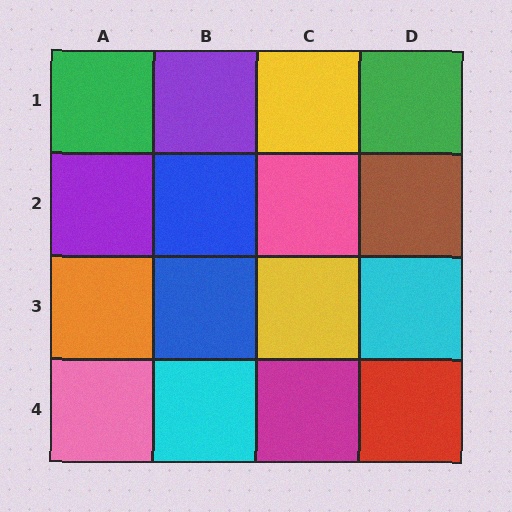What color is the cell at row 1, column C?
Yellow.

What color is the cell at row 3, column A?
Orange.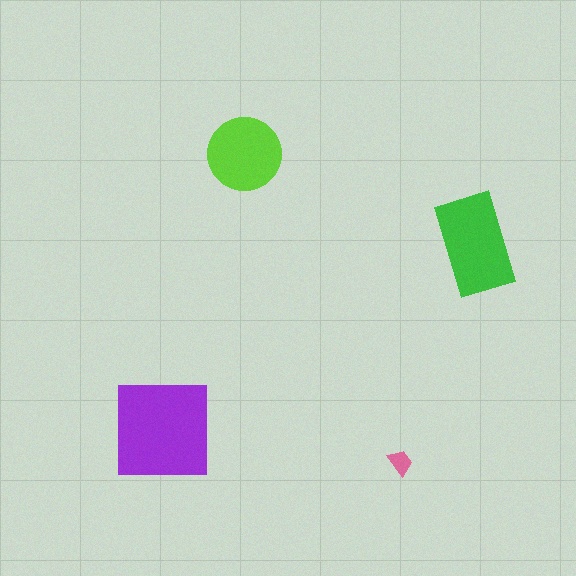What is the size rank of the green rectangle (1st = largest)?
2nd.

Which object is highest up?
The lime circle is topmost.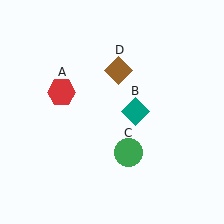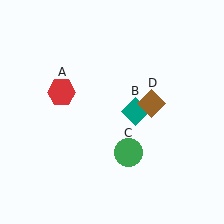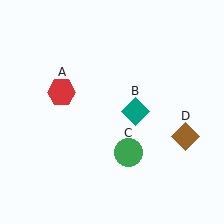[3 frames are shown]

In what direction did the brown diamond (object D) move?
The brown diamond (object D) moved down and to the right.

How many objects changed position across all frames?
1 object changed position: brown diamond (object D).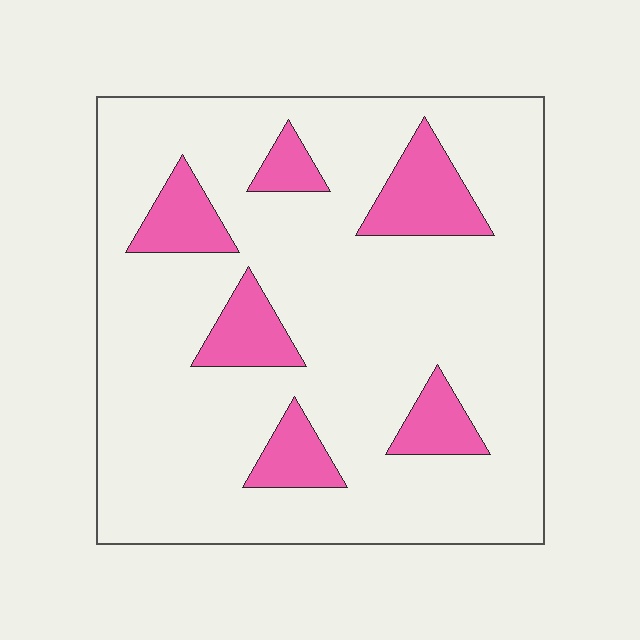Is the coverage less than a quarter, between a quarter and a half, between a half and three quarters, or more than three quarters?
Less than a quarter.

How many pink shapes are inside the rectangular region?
6.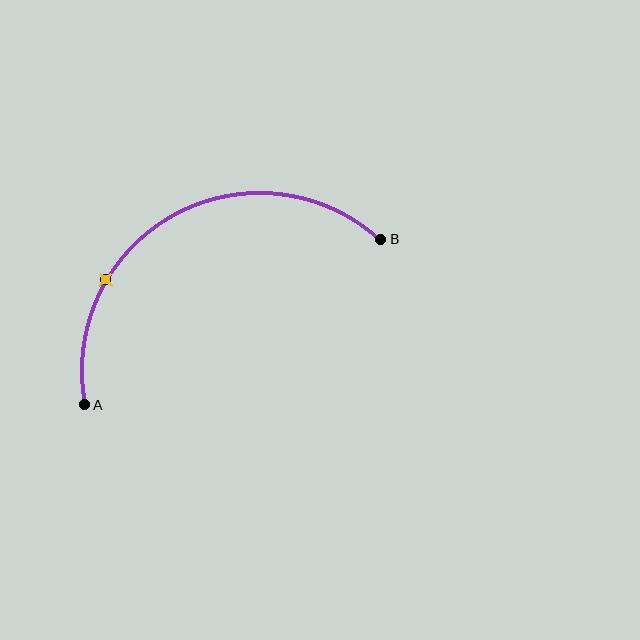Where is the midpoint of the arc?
The arc midpoint is the point on the curve farthest from the straight line joining A and B. It sits above that line.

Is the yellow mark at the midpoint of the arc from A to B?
No. The yellow mark lies on the arc but is closer to endpoint A. The arc midpoint would be at the point on the curve equidistant along the arc from both A and B.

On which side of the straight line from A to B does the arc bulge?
The arc bulges above the straight line connecting A and B.